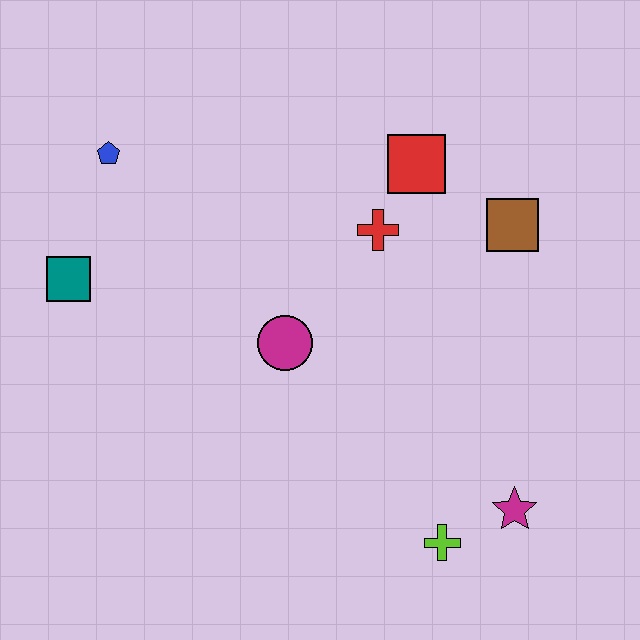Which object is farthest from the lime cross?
The blue pentagon is farthest from the lime cross.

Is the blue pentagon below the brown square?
No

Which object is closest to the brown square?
The red square is closest to the brown square.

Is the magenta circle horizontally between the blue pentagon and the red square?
Yes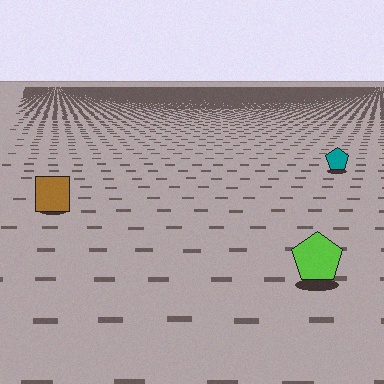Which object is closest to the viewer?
The lime pentagon is closest. The texture marks near it are larger and more spread out.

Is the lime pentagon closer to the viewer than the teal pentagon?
Yes. The lime pentagon is closer — you can tell from the texture gradient: the ground texture is coarser near it.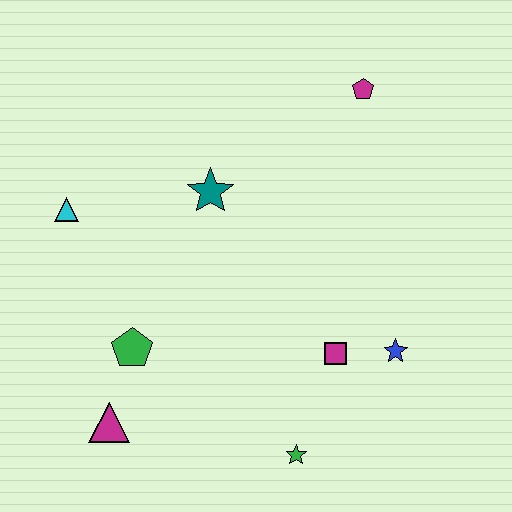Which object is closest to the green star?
The magenta square is closest to the green star.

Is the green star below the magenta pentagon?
Yes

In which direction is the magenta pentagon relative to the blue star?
The magenta pentagon is above the blue star.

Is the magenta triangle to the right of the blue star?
No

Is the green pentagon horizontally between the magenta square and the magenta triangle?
Yes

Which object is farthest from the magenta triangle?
The magenta pentagon is farthest from the magenta triangle.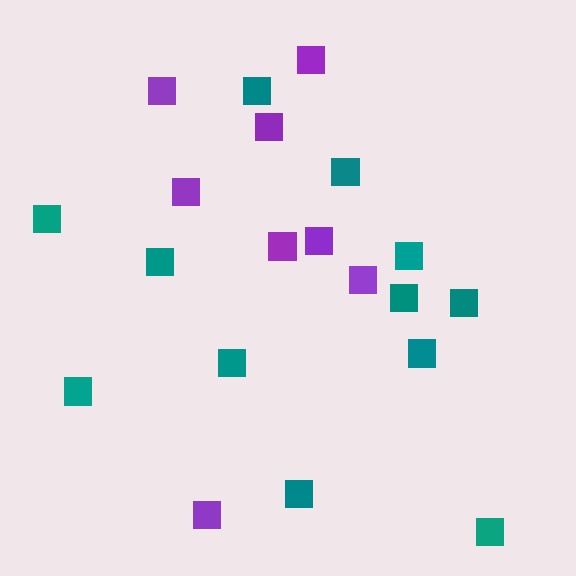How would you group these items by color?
There are 2 groups: one group of purple squares (8) and one group of teal squares (12).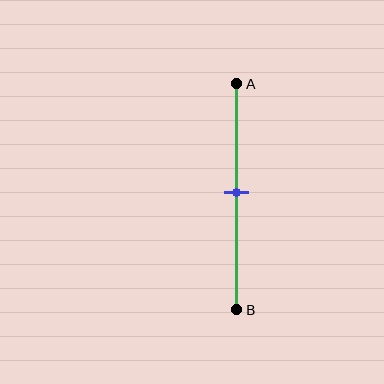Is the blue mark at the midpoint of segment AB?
Yes, the mark is approximately at the midpoint.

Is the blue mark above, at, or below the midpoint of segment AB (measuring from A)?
The blue mark is approximately at the midpoint of segment AB.